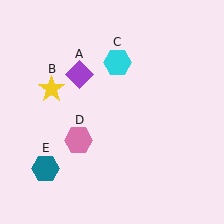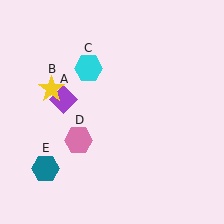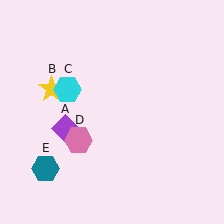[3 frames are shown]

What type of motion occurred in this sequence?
The purple diamond (object A), cyan hexagon (object C) rotated counterclockwise around the center of the scene.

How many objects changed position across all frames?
2 objects changed position: purple diamond (object A), cyan hexagon (object C).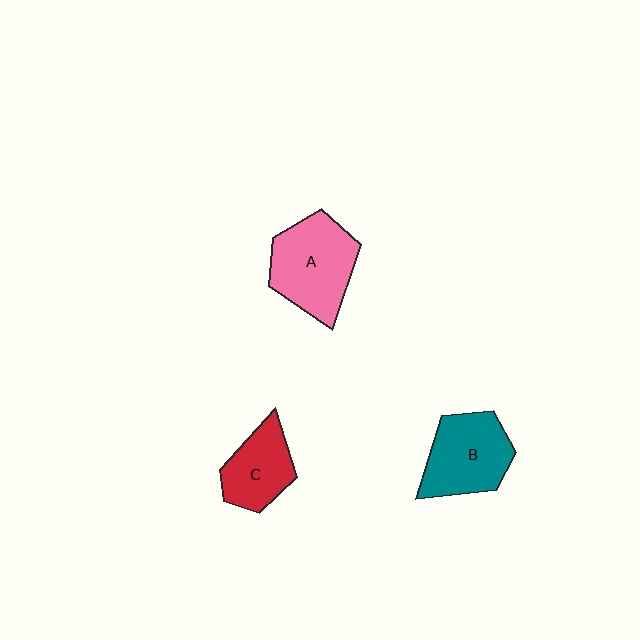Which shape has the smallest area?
Shape C (red).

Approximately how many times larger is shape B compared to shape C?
Approximately 1.3 times.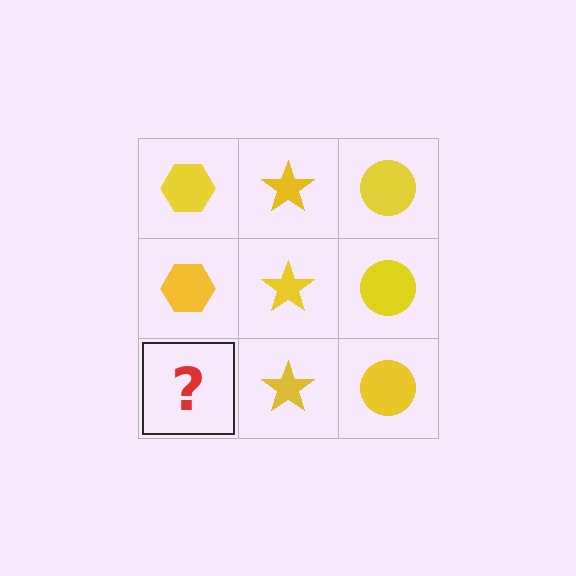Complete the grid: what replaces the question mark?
The question mark should be replaced with a yellow hexagon.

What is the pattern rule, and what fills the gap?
The rule is that each column has a consistent shape. The gap should be filled with a yellow hexagon.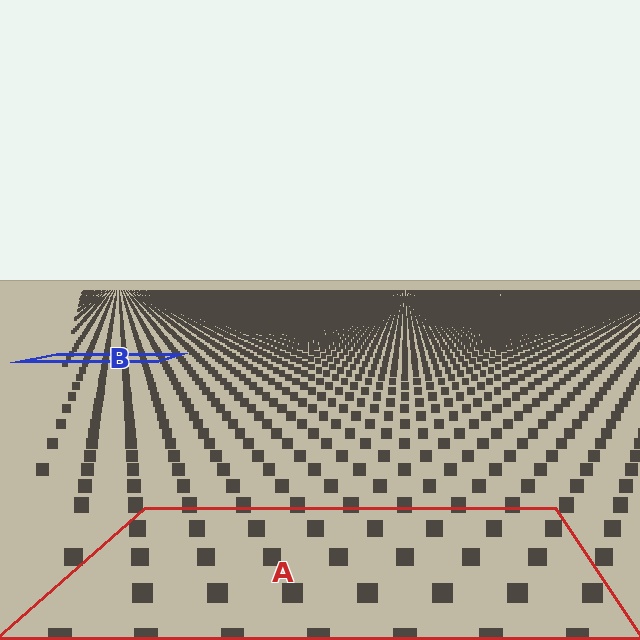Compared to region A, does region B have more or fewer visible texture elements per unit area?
Region B has more texture elements per unit area — they are packed more densely because it is farther away.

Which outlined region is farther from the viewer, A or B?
Region B is farther from the viewer — the texture elements inside it appear smaller and more densely packed.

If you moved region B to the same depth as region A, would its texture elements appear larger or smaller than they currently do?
They would appear larger. At a closer depth, the same texture elements are projected at a bigger on-screen size.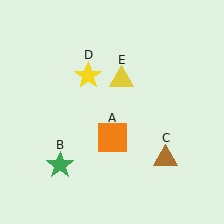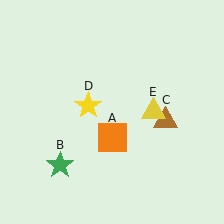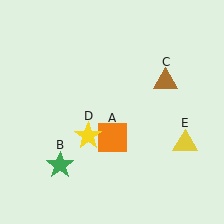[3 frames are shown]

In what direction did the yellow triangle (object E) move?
The yellow triangle (object E) moved down and to the right.